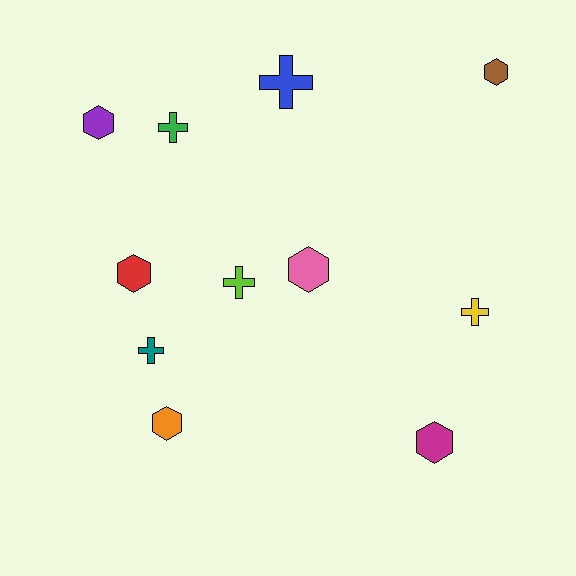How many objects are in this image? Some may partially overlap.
There are 11 objects.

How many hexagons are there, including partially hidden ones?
There are 6 hexagons.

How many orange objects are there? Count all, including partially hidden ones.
There is 1 orange object.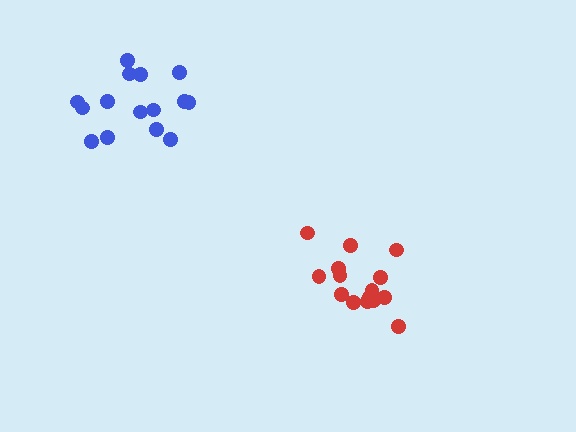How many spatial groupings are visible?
There are 2 spatial groupings.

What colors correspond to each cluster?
The clusters are colored: red, blue.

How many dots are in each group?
Group 1: 15 dots, Group 2: 15 dots (30 total).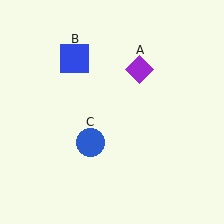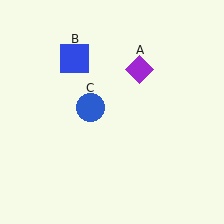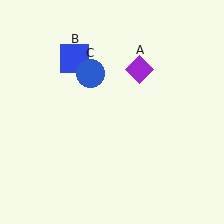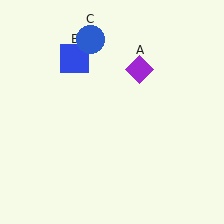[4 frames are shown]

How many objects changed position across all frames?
1 object changed position: blue circle (object C).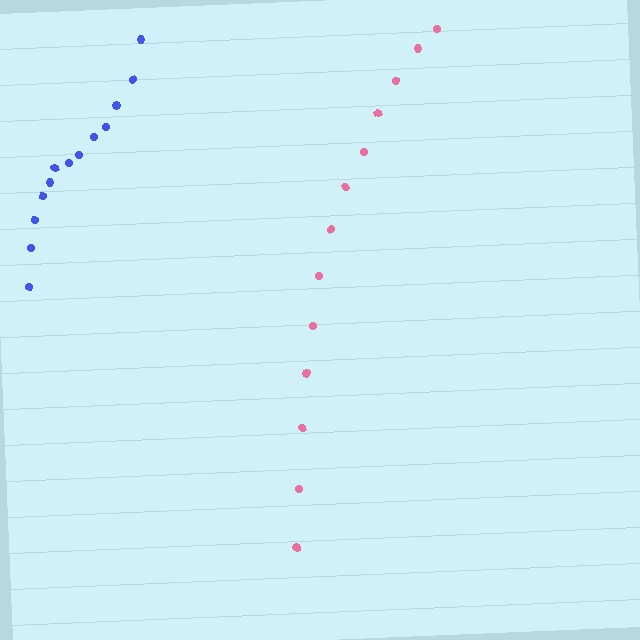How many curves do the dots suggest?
There are 2 distinct paths.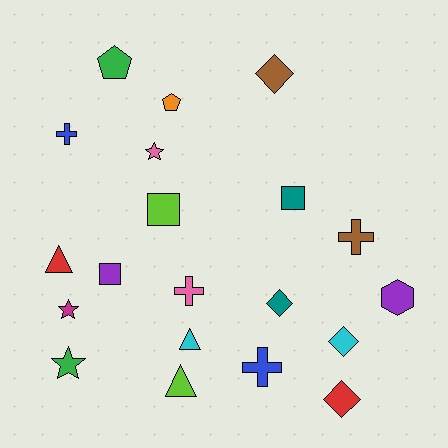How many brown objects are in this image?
There are 2 brown objects.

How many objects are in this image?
There are 20 objects.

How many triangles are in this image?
There are 3 triangles.